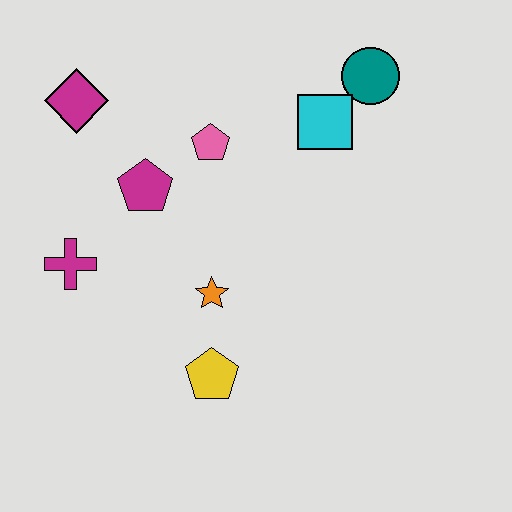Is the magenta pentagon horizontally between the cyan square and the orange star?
No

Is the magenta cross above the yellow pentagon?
Yes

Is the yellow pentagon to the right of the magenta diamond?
Yes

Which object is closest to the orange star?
The yellow pentagon is closest to the orange star.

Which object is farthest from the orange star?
The teal circle is farthest from the orange star.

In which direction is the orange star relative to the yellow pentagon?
The orange star is above the yellow pentagon.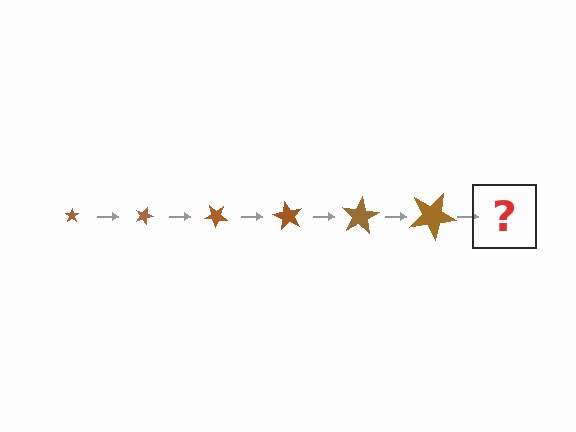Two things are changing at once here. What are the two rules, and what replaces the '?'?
The two rules are that the star grows larger each step and it rotates 20 degrees each step. The '?' should be a star, larger than the previous one and rotated 120 degrees from the start.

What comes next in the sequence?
The next element should be a star, larger than the previous one and rotated 120 degrees from the start.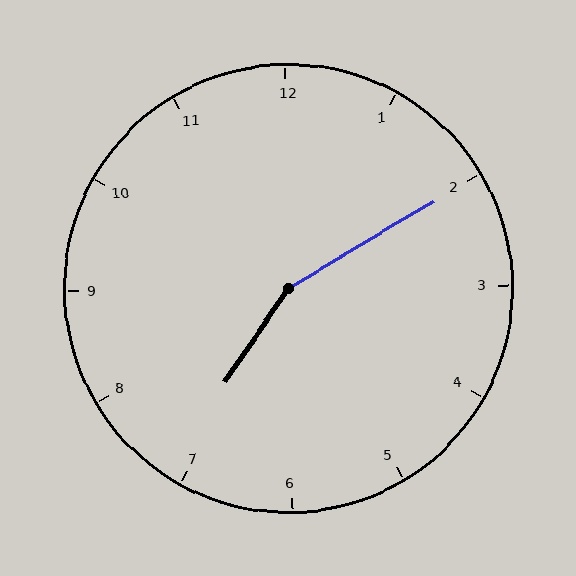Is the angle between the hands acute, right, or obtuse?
It is obtuse.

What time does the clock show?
7:10.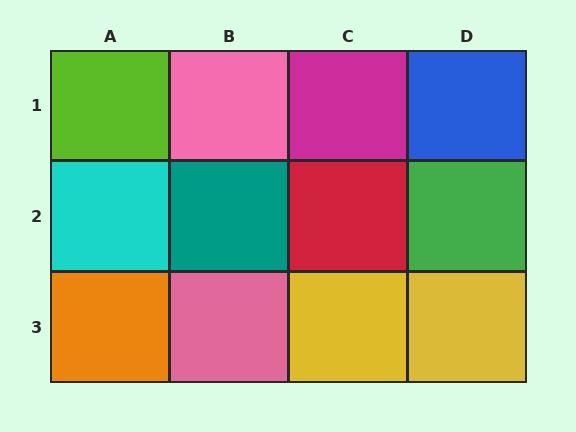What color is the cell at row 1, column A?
Lime.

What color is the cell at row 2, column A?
Cyan.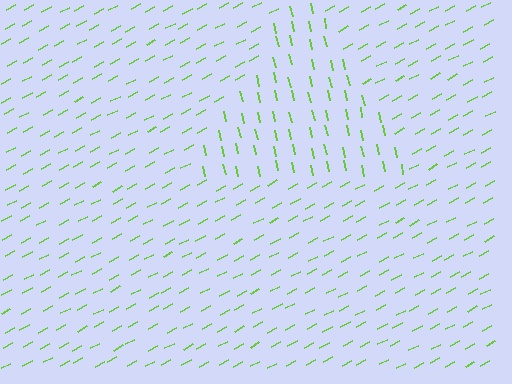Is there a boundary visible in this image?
Yes, there is a texture boundary formed by a change in line orientation.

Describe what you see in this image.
The image is filled with small lime line segments. A triangle region in the image has lines oriented differently from the surrounding lines, creating a visible texture boundary.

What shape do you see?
I see a triangle.